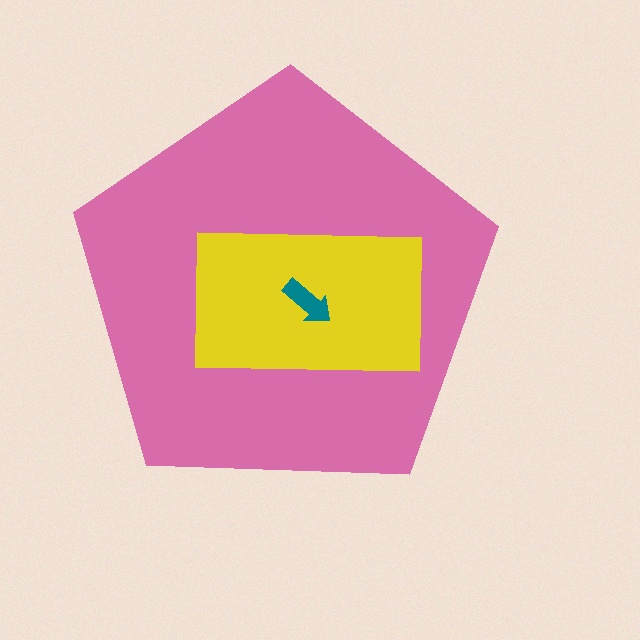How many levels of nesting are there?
3.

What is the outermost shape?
The pink pentagon.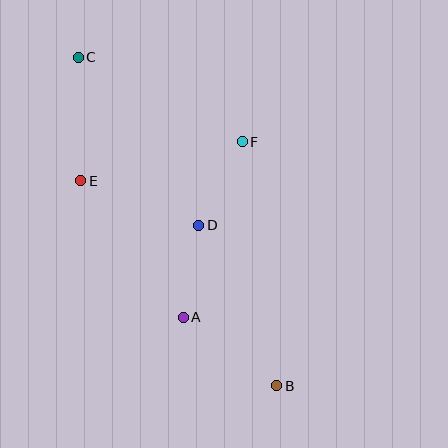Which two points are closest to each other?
Points A and D are closest to each other.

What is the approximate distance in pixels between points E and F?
The distance between E and F is approximately 166 pixels.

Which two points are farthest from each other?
Points B and C are farthest from each other.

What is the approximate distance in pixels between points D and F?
The distance between D and F is approximately 94 pixels.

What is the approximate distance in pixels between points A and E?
The distance between A and E is approximately 171 pixels.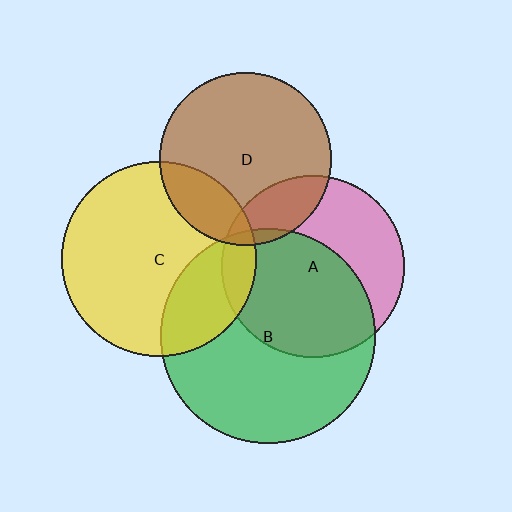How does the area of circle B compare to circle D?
Approximately 1.5 times.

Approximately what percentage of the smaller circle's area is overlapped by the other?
Approximately 55%.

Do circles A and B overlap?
Yes.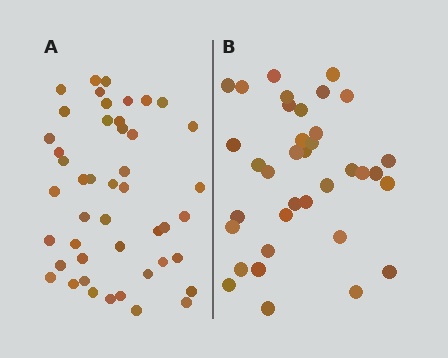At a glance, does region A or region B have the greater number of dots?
Region A (the left region) has more dots.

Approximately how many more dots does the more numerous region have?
Region A has roughly 10 or so more dots than region B.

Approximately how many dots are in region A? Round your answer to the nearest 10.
About 50 dots. (The exact count is 46, which rounds to 50.)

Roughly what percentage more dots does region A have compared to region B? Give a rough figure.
About 30% more.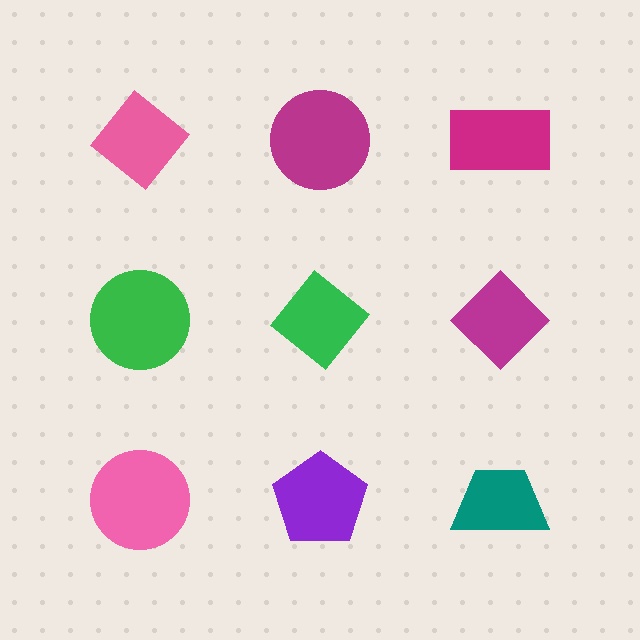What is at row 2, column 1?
A green circle.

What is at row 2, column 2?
A green diamond.